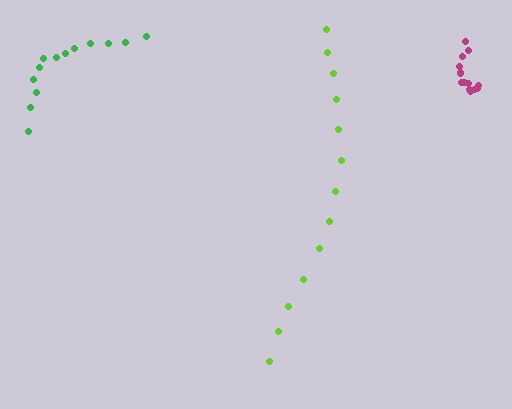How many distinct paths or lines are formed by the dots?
There are 3 distinct paths.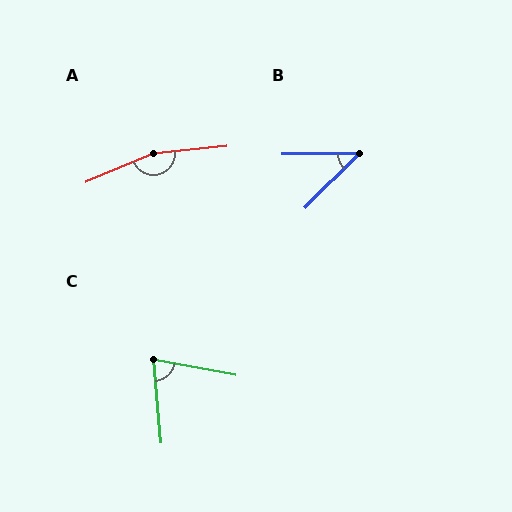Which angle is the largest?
A, at approximately 163 degrees.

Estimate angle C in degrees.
Approximately 74 degrees.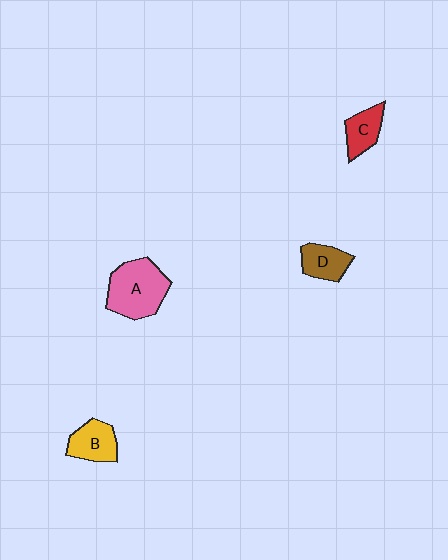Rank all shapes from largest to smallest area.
From largest to smallest: A (pink), B (yellow), D (brown), C (red).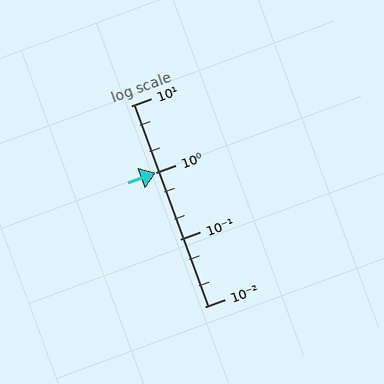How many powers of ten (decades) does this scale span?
The scale spans 3 decades, from 0.01 to 10.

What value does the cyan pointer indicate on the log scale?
The pointer indicates approximately 1.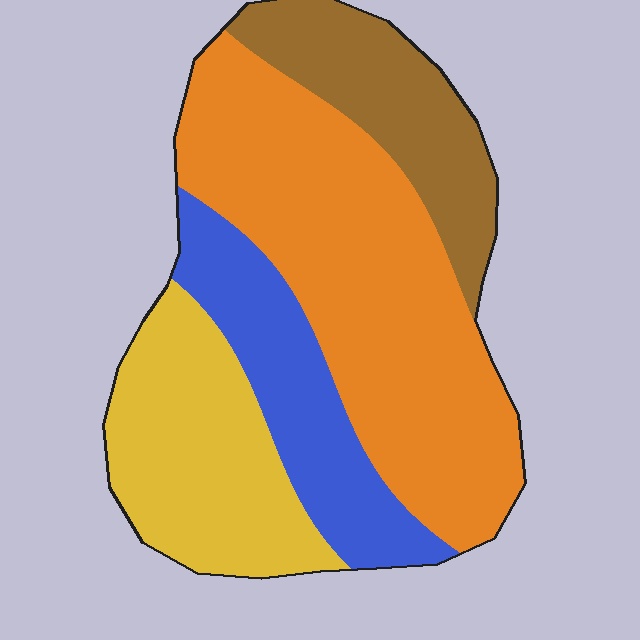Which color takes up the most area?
Orange, at roughly 45%.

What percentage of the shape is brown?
Brown takes up about one sixth (1/6) of the shape.